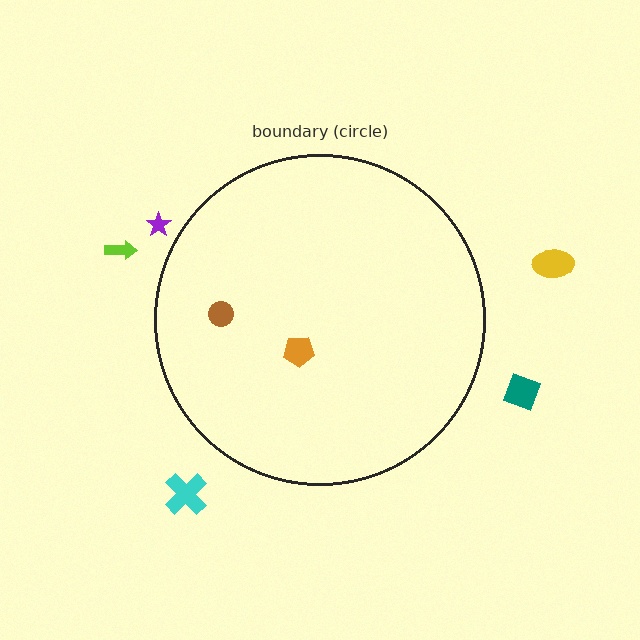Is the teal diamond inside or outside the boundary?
Outside.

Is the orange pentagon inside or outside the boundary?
Inside.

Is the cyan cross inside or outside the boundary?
Outside.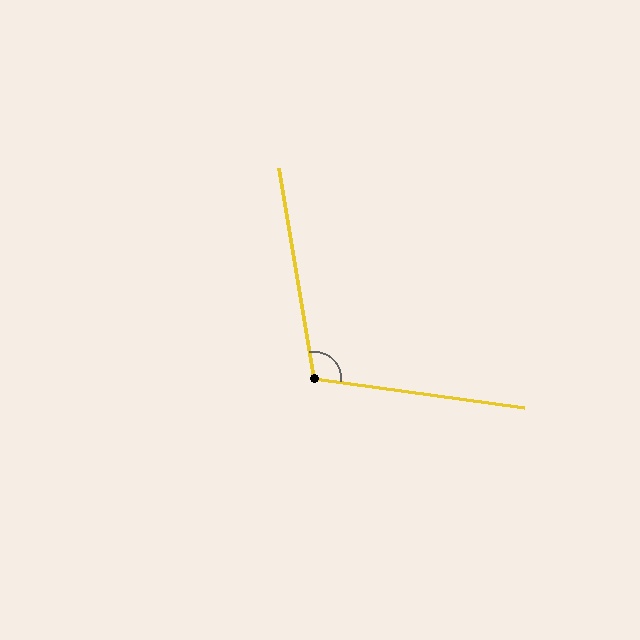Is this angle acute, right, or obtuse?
It is obtuse.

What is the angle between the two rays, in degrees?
Approximately 107 degrees.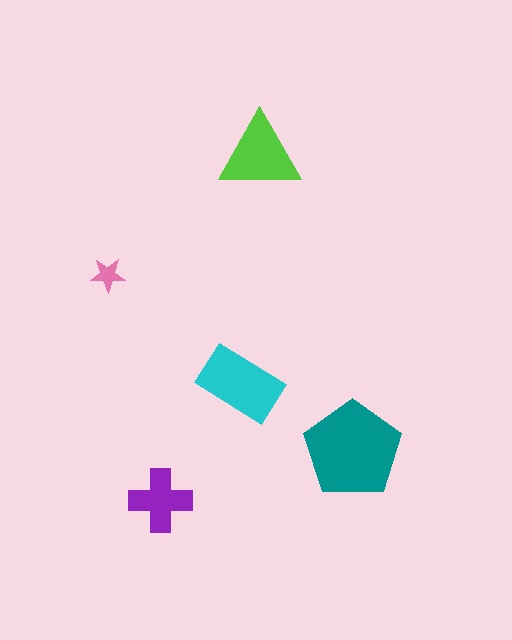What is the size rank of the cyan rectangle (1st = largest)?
2nd.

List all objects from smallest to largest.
The pink star, the purple cross, the lime triangle, the cyan rectangle, the teal pentagon.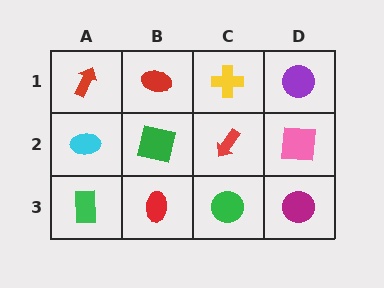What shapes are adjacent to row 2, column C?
A yellow cross (row 1, column C), a green circle (row 3, column C), a green square (row 2, column B), a pink square (row 2, column D).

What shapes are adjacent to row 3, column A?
A cyan ellipse (row 2, column A), a red ellipse (row 3, column B).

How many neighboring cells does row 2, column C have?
4.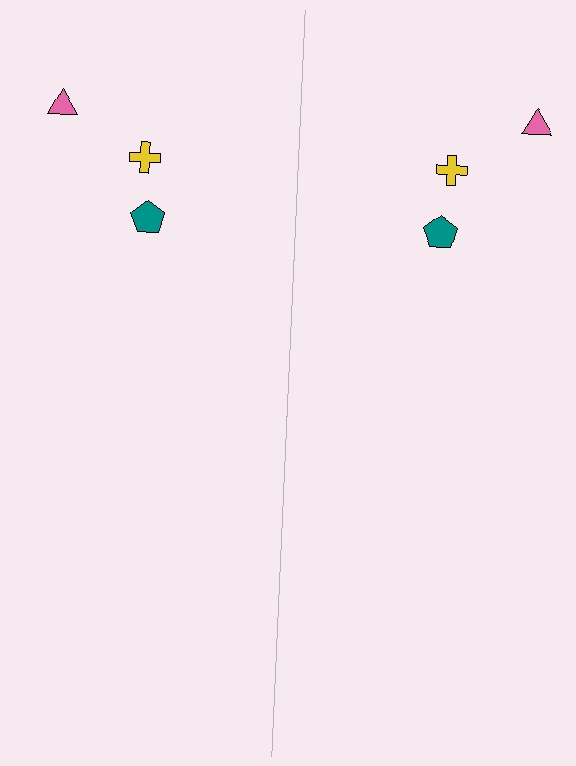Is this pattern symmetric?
Yes, this pattern has bilateral (reflection) symmetry.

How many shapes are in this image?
There are 6 shapes in this image.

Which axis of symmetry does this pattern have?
The pattern has a vertical axis of symmetry running through the center of the image.